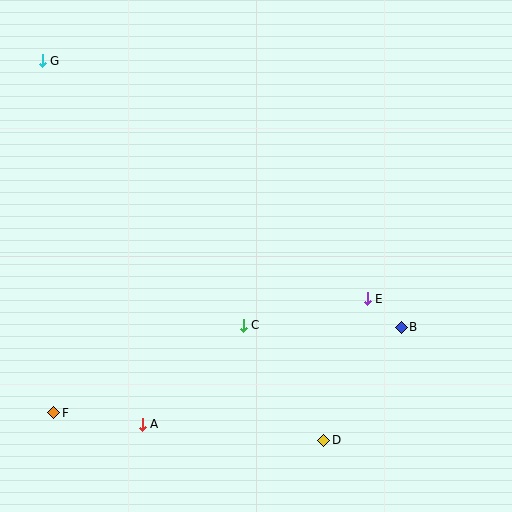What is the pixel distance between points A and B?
The distance between A and B is 276 pixels.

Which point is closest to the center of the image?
Point C at (243, 325) is closest to the center.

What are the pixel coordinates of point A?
Point A is at (142, 424).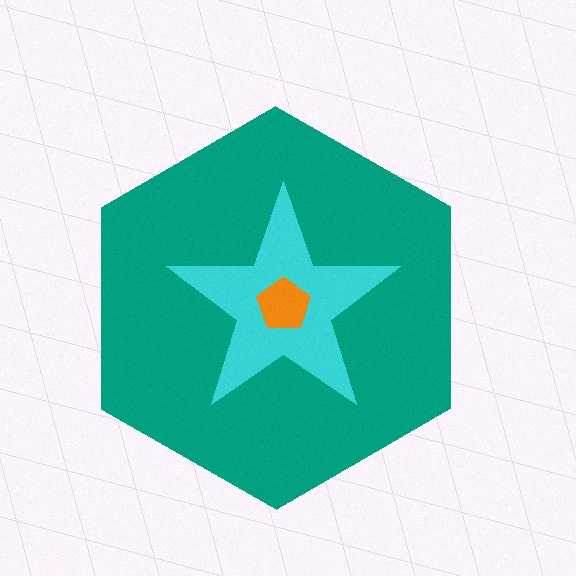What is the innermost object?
The orange pentagon.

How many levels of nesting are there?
3.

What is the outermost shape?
The teal hexagon.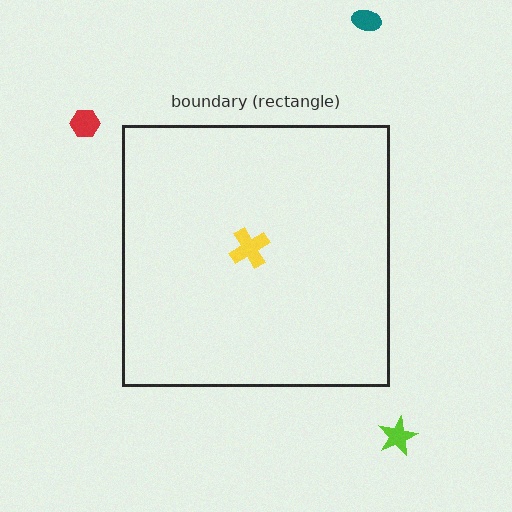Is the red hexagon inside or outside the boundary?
Outside.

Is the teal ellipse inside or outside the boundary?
Outside.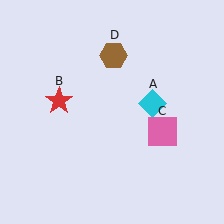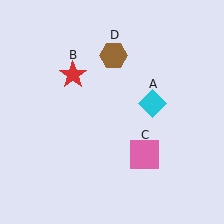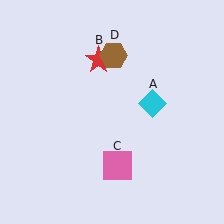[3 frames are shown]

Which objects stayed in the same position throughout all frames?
Cyan diamond (object A) and brown hexagon (object D) remained stationary.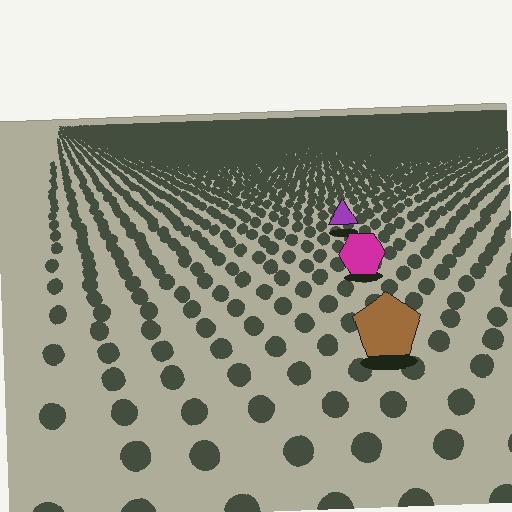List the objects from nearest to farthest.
From nearest to farthest: the brown pentagon, the magenta hexagon, the purple triangle.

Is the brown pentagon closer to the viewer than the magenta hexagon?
Yes. The brown pentagon is closer — you can tell from the texture gradient: the ground texture is coarser near it.